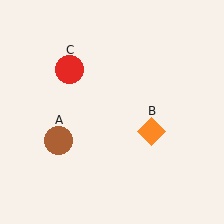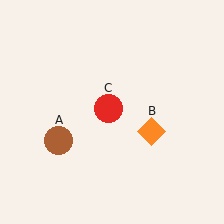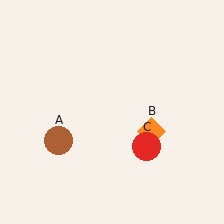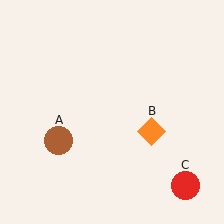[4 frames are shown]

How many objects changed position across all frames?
1 object changed position: red circle (object C).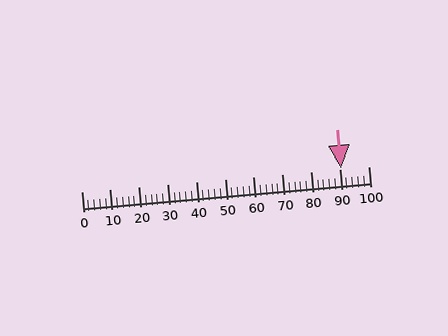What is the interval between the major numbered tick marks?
The major tick marks are spaced 10 units apart.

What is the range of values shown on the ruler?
The ruler shows values from 0 to 100.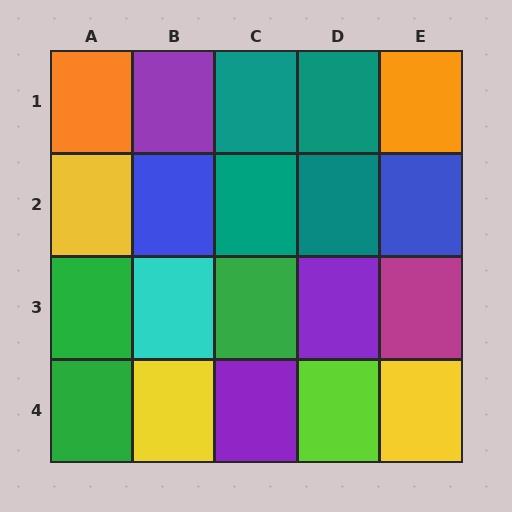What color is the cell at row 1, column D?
Teal.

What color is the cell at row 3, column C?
Green.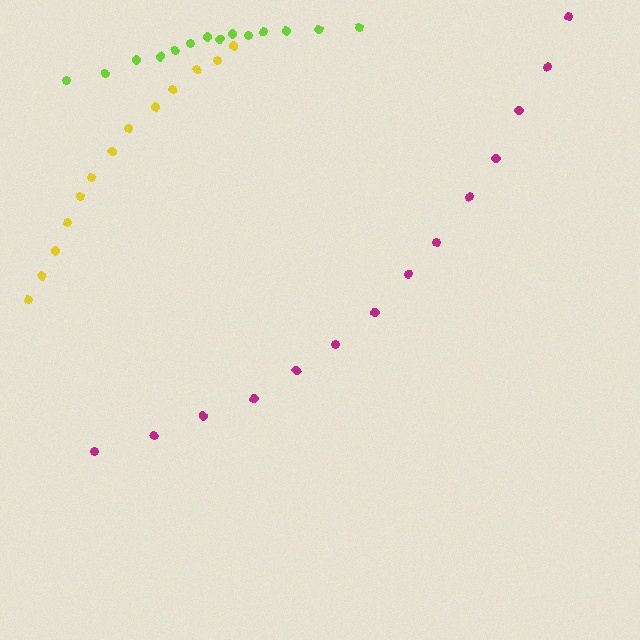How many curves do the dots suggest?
There are 3 distinct paths.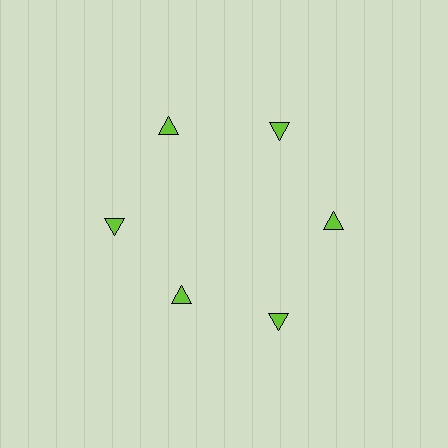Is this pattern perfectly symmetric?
No. The 6 lime triangles are arranged in a ring, but one element near the 7 o'clock position is pulled inward toward the center, breaking the 6-fold rotational symmetry.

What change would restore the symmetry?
The symmetry would be restored by moving it outward, back onto the ring so that all 6 triangles sit at equal angles and equal distance from the center.